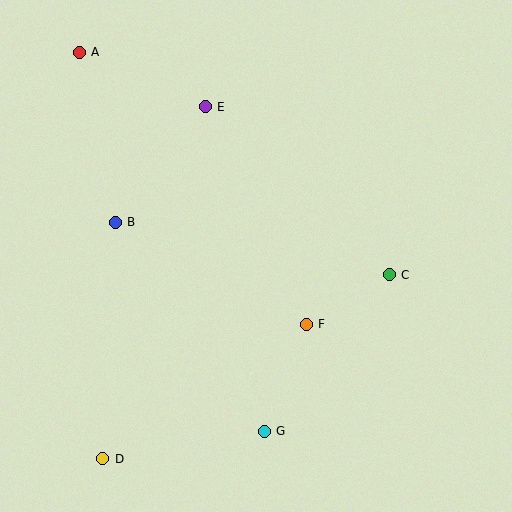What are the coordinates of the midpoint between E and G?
The midpoint between E and G is at (235, 269).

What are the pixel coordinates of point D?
Point D is at (103, 459).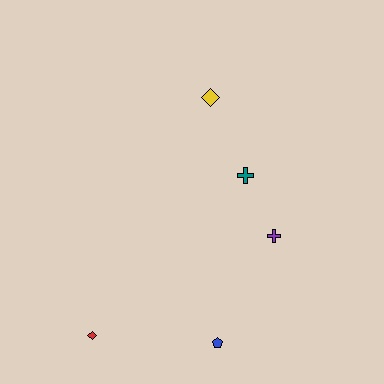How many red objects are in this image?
There is 1 red object.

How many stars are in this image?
There are no stars.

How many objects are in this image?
There are 5 objects.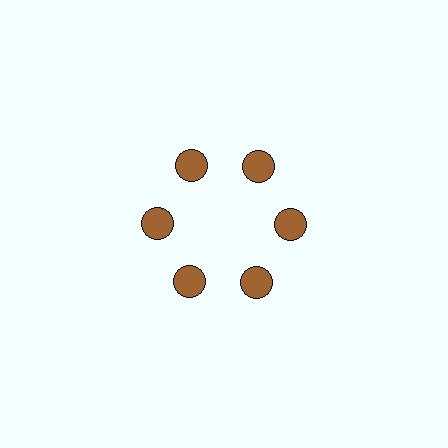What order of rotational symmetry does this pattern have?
This pattern has 6-fold rotational symmetry.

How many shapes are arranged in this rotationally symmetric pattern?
There are 6 shapes, arranged in 6 groups of 1.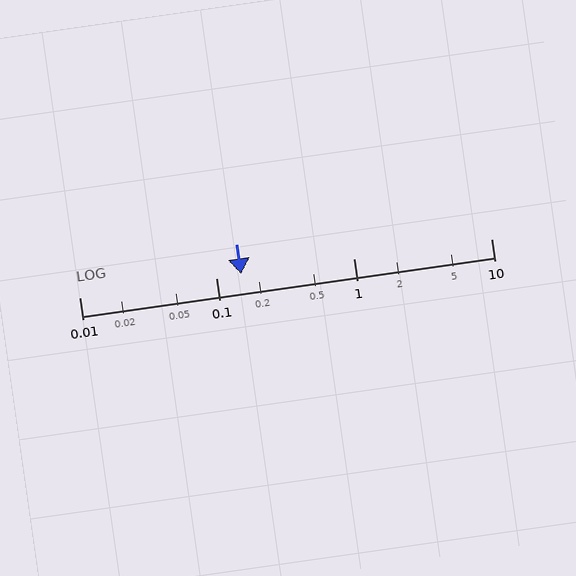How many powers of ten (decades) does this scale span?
The scale spans 3 decades, from 0.01 to 10.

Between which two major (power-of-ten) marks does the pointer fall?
The pointer is between 0.1 and 1.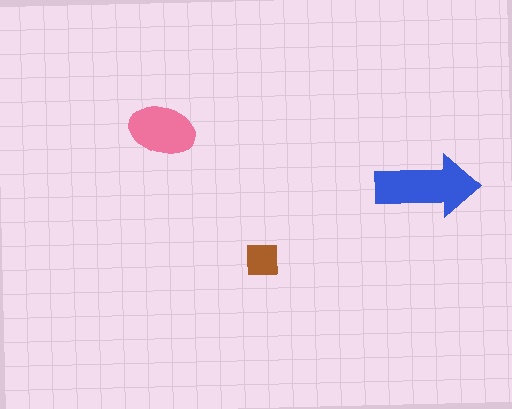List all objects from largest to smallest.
The blue arrow, the pink ellipse, the brown square.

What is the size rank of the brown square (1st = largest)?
3rd.